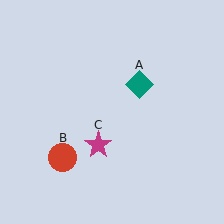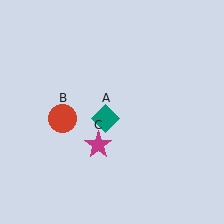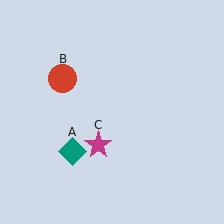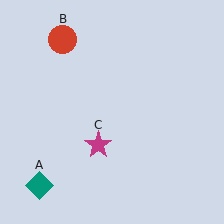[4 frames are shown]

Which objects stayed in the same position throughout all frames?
Magenta star (object C) remained stationary.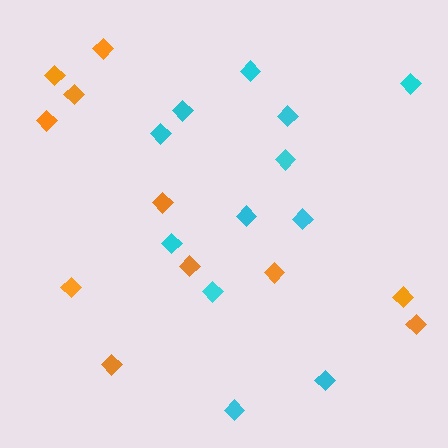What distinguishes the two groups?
There are 2 groups: one group of cyan diamonds (12) and one group of orange diamonds (11).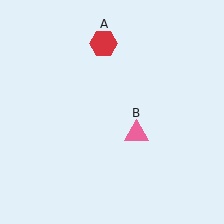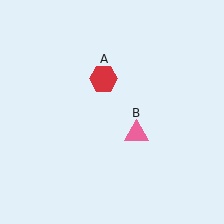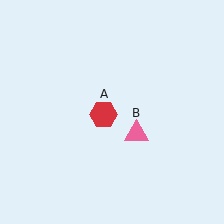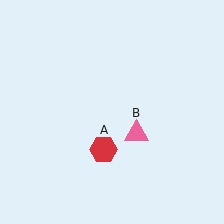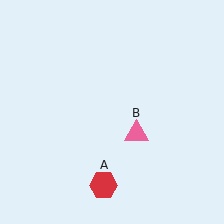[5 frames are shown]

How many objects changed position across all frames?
1 object changed position: red hexagon (object A).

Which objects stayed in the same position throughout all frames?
Pink triangle (object B) remained stationary.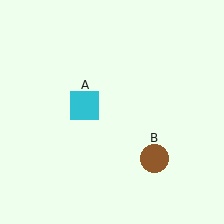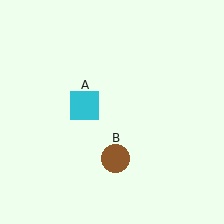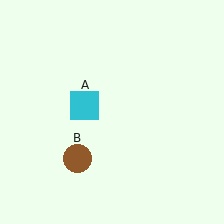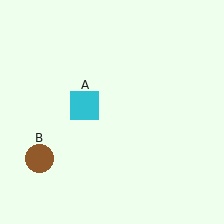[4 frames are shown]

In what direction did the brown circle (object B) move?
The brown circle (object B) moved left.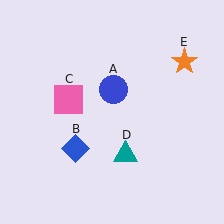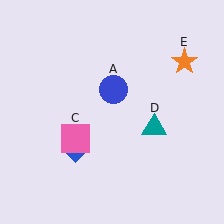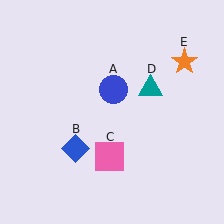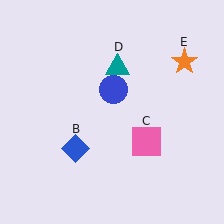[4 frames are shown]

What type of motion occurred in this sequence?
The pink square (object C), teal triangle (object D) rotated counterclockwise around the center of the scene.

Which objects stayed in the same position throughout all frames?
Blue circle (object A) and blue diamond (object B) and orange star (object E) remained stationary.